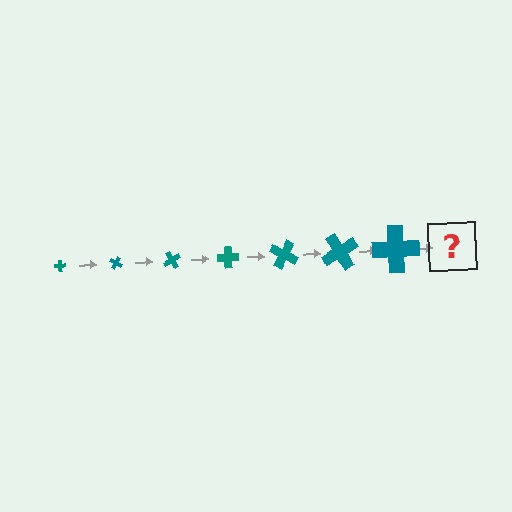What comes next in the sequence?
The next element should be a cross, larger than the previous one and rotated 210 degrees from the start.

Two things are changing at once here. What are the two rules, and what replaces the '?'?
The two rules are that the cross grows larger each step and it rotates 30 degrees each step. The '?' should be a cross, larger than the previous one and rotated 210 degrees from the start.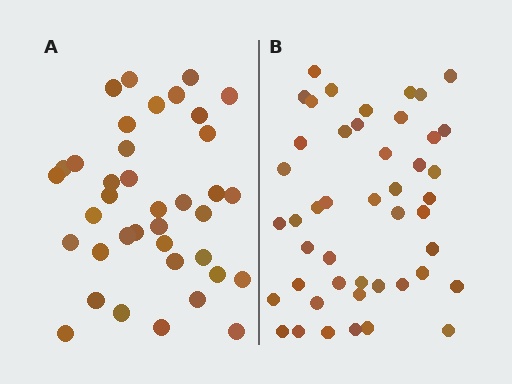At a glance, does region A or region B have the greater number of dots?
Region B (the right region) has more dots.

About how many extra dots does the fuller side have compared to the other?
Region B has roughly 8 or so more dots than region A.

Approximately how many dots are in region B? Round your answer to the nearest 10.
About 50 dots. (The exact count is 46, which rounds to 50.)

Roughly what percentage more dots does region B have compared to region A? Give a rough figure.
About 20% more.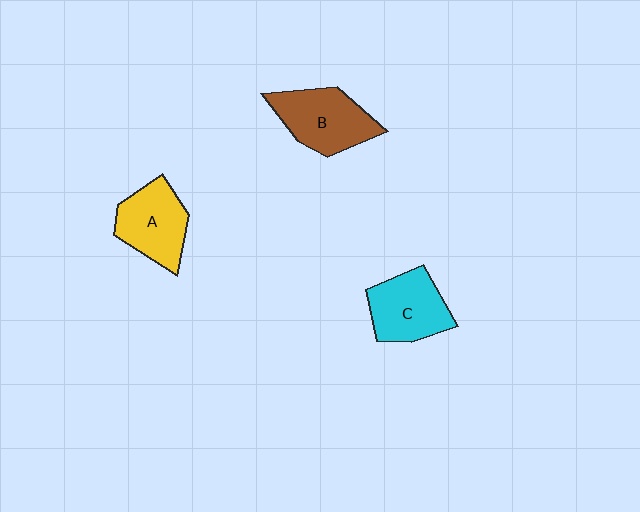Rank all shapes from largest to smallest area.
From largest to smallest: B (brown), C (cyan), A (yellow).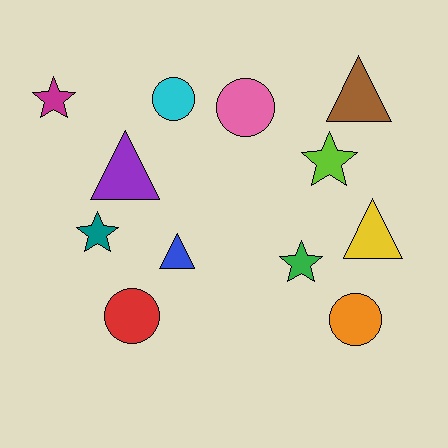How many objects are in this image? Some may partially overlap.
There are 12 objects.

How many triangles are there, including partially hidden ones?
There are 4 triangles.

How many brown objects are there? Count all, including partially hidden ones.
There is 1 brown object.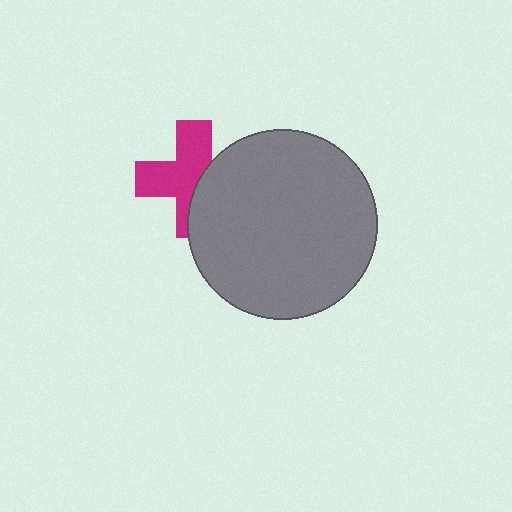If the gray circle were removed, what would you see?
You would see the complete magenta cross.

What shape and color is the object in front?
The object in front is a gray circle.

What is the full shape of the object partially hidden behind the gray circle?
The partially hidden object is a magenta cross.